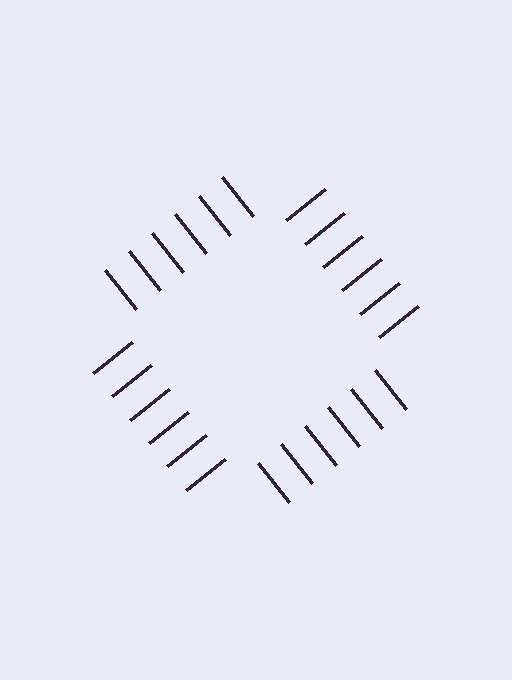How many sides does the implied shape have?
4 sides — the line-ends trace a square.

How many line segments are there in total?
24 — 6 along each of the 4 edges.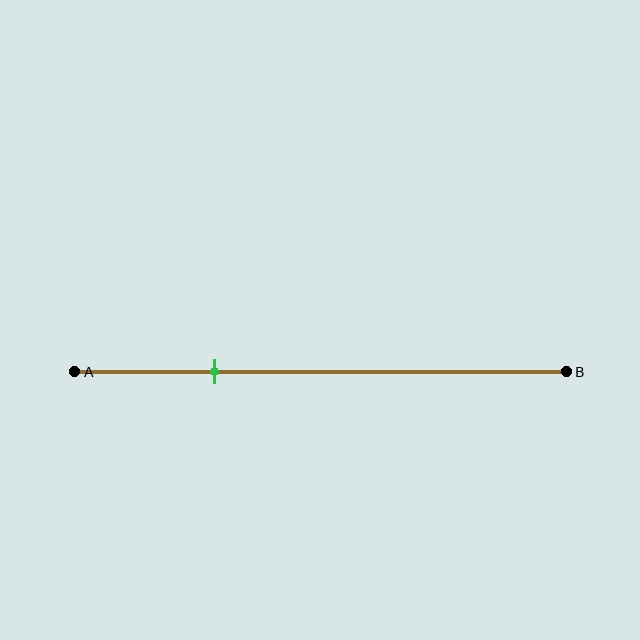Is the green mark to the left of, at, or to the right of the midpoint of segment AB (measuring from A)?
The green mark is to the left of the midpoint of segment AB.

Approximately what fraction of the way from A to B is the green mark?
The green mark is approximately 30% of the way from A to B.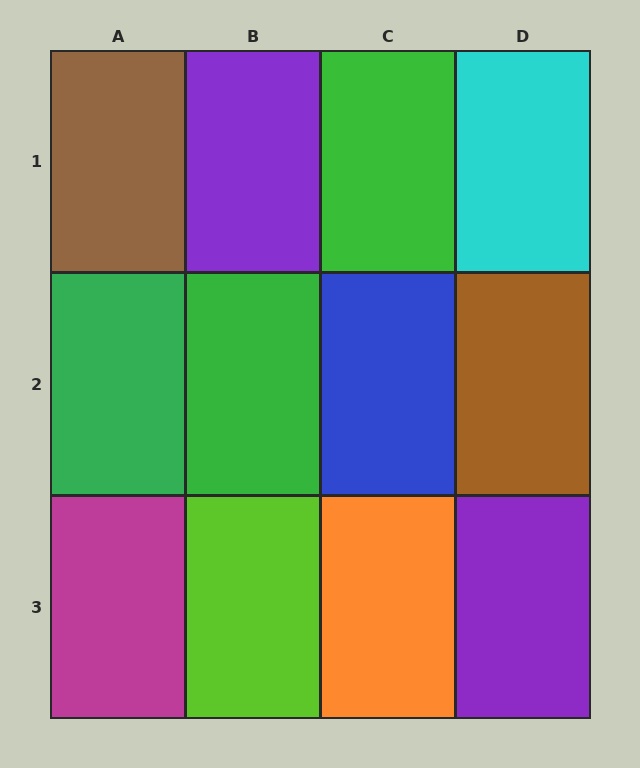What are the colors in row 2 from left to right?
Green, green, blue, brown.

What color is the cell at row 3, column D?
Purple.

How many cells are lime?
1 cell is lime.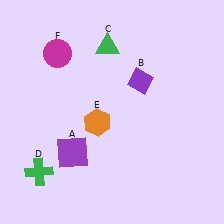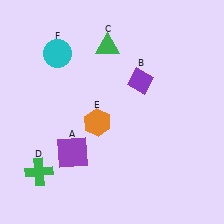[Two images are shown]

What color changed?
The circle (F) changed from magenta in Image 1 to cyan in Image 2.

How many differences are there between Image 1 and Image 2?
There is 1 difference between the two images.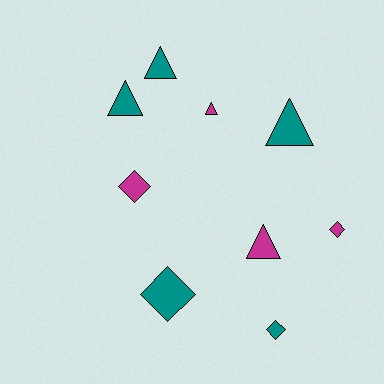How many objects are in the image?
There are 9 objects.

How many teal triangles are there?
There are 3 teal triangles.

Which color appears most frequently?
Teal, with 5 objects.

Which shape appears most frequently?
Triangle, with 5 objects.